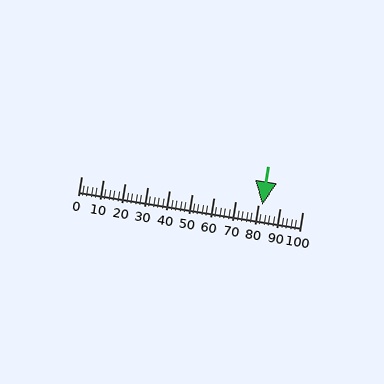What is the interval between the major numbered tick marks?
The major tick marks are spaced 10 units apart.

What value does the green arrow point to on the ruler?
The green arrow points to approximately 82.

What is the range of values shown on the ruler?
The ruler shows values from 0 to 100.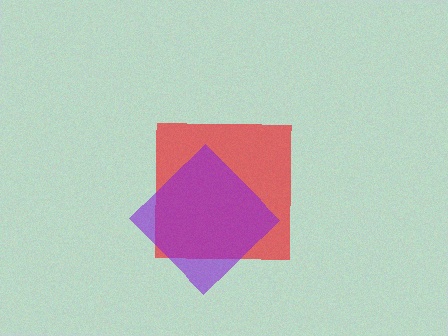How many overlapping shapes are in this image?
There are 2 overlapping shapes in the image.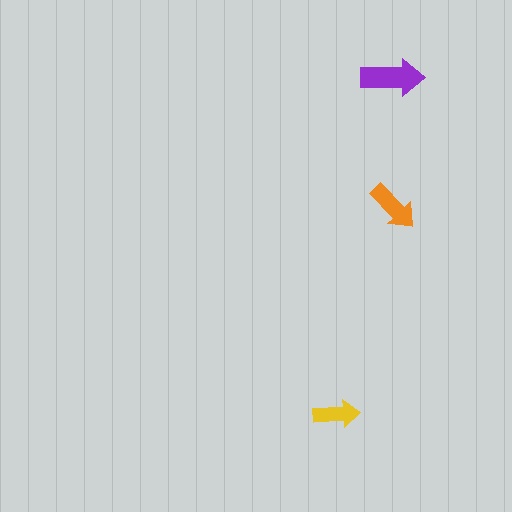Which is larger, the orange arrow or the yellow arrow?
The orange one.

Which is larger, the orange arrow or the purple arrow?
The purple one.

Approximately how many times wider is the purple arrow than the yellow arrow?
About 1.5 times wider.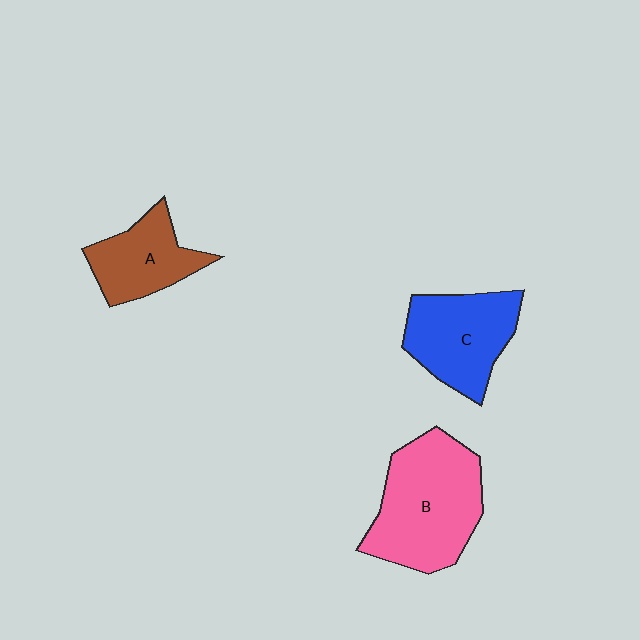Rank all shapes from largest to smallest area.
From largest to smallest: B (pink), C (blue), A (brown).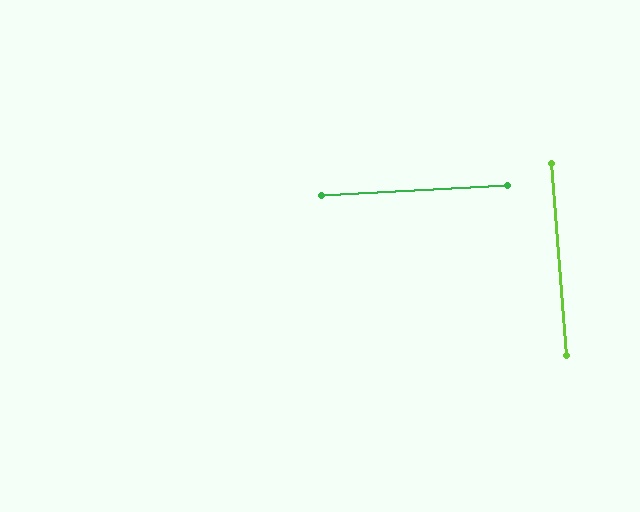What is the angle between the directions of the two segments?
Approximately 88 degrees.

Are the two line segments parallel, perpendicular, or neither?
Perpendicular — they meet at approximately 88°.